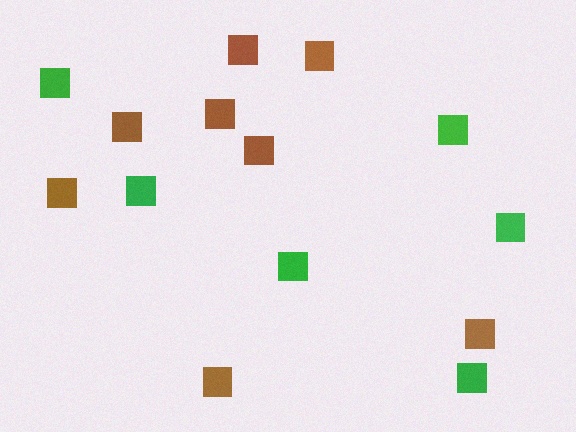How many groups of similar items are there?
There are 2 groups: one group of brown squares (8) and one group of green squares (6).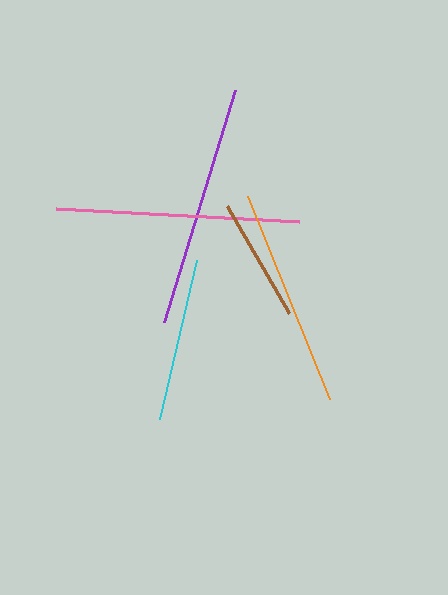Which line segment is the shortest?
The brown line is the shortest at approximately 124 pixels.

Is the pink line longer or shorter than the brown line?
The pink line is longer than the brown line.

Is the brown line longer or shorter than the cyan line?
The cyan line is longer than the brown line.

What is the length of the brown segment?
The brown segment is approximately 124 pixels long.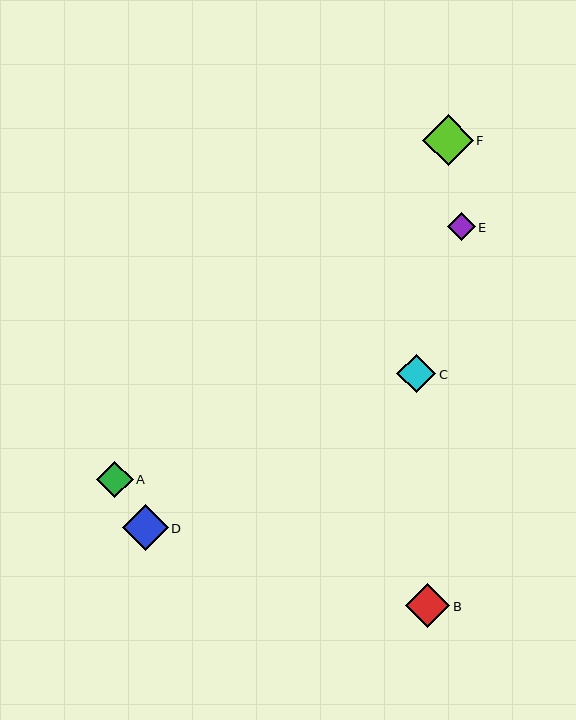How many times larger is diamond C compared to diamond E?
Diamond C is approximately 1.4 times the size of diamond E.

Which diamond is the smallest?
Diamond E is the smallest with a size of approximately 28 pixels.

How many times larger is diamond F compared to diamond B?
Diamond F is approximately 1.2 times the size of diamond B.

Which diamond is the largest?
Diamond F is the largest with a size of approximately 50 pixels.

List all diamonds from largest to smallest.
From largest to smallest: F, D, B, C, A, E.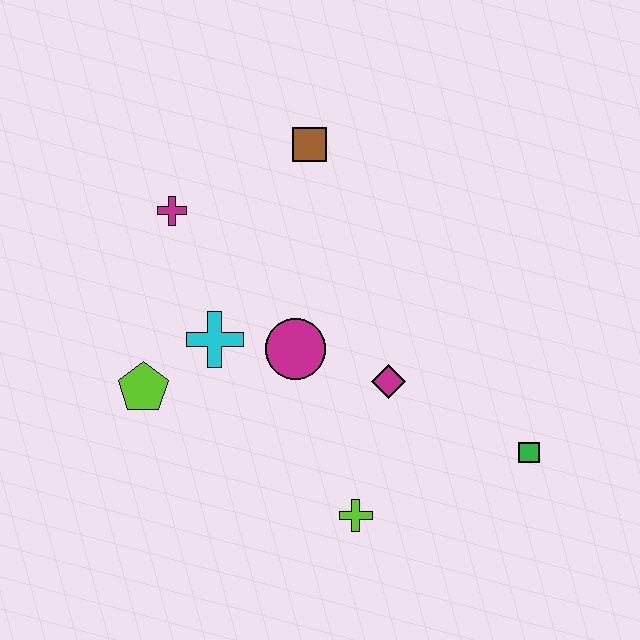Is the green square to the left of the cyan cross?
No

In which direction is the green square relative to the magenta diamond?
The green square is to the right of the magenta diamond.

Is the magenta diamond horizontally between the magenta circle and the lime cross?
No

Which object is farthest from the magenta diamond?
The magenta cross is farthest from the magenta diamond.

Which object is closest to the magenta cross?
The cyan cross is closest to the magenta cross.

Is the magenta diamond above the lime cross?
Yes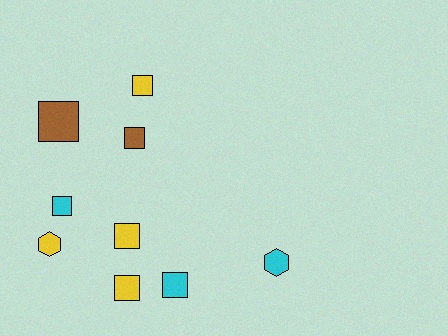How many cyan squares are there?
There are 2 cyan squares.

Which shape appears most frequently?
Square, with 7 objects.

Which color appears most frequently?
Yellow, with 4 objects.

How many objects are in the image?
There are 9 objects.